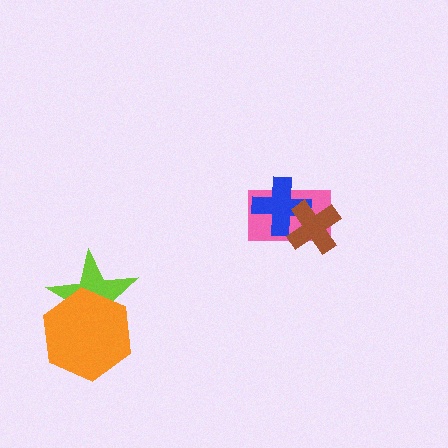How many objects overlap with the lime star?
1 object overlaps with the lime star.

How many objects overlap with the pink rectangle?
2 objects overlap with the pink rectangle.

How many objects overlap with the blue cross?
2 objects overlap with the blue cross.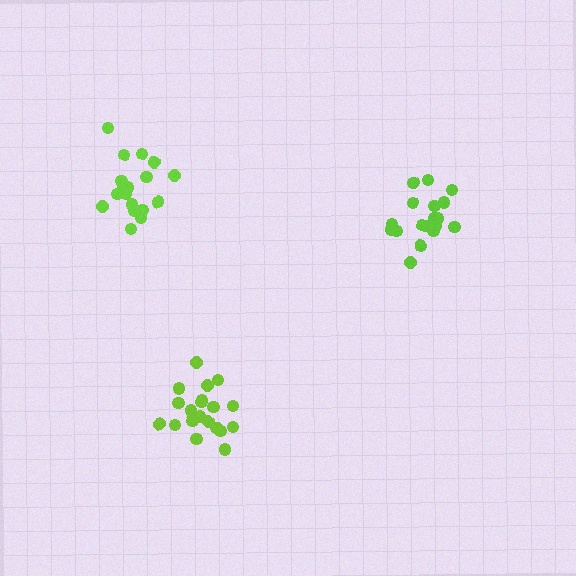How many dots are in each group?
Group 1: 18 dots, Group 2: 21 dots, Group 3: 18 dots (57 total).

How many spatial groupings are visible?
There are 3 spatial groupings.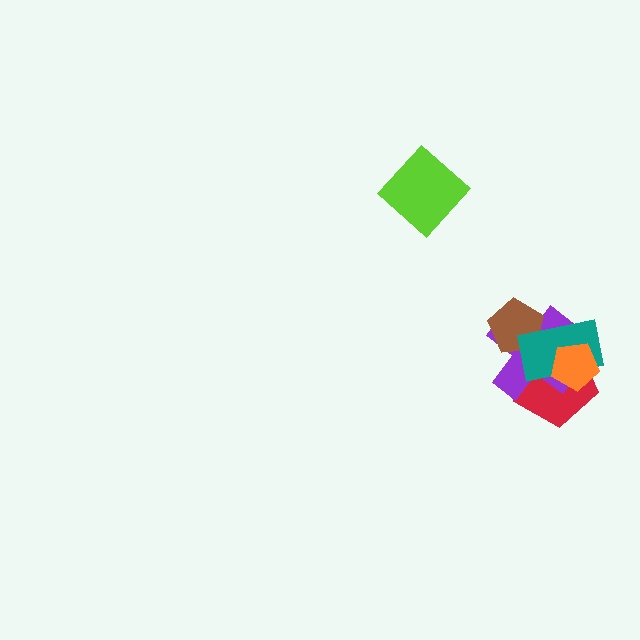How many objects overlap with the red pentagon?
3 objects overlap with the red pentagon.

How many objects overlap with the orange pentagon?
3 objects overlap with the orange pentagon.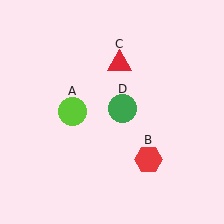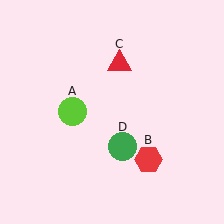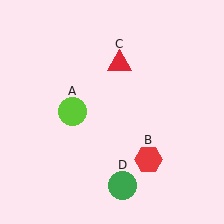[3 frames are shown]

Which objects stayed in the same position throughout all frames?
Lime circle (object A) and red hexagon (object B) and red triangle (object C) remained stationary.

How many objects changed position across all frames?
1 object changed position: green circle (object D).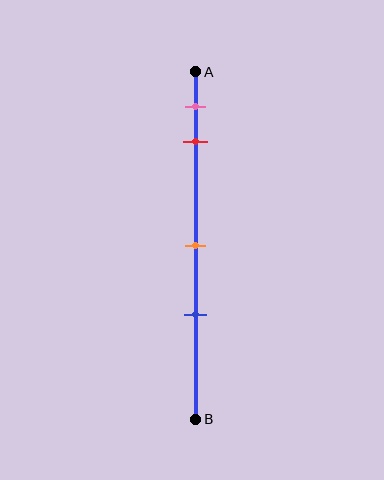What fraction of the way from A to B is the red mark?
The red mark is approximately 20% (0.2) of the way from A to B.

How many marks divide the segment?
There are 4 marks dividing the segment.